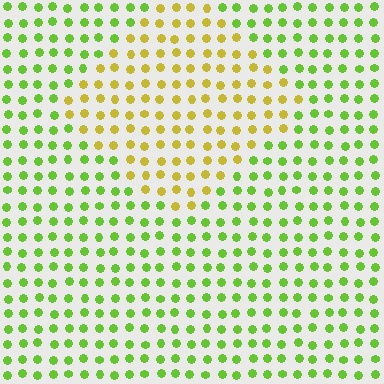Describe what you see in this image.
The image is filled with small lime elements in a uniform arrangement. A diamond-shaped region is visible where the elements are tinted to a slightly different hue, forming a subtle color boundary.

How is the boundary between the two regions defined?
The boundary is defined purely by a slight shift in hue (about 44 degrees). Spacing, size, and orientation are identical on both sides.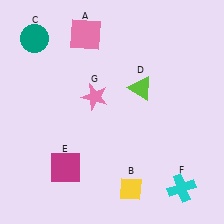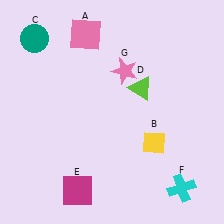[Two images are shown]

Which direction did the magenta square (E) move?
The magenta square (E) moved down.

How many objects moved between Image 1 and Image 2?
3 objects moved between the two images.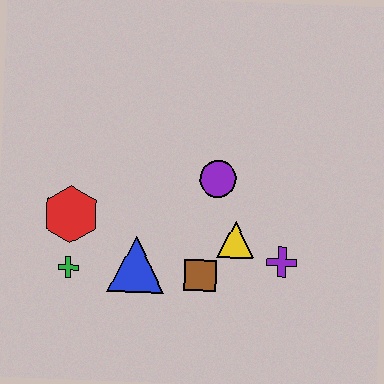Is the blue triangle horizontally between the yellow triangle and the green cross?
Yes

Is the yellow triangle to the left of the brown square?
No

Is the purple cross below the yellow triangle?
Yes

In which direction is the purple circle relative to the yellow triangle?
The purple circle is above the yellow triangle.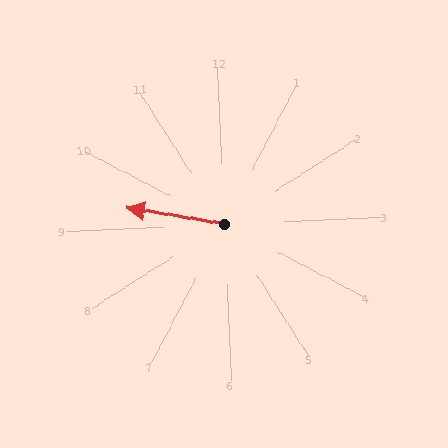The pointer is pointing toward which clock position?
Roughly 9 o'clock.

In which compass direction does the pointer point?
West.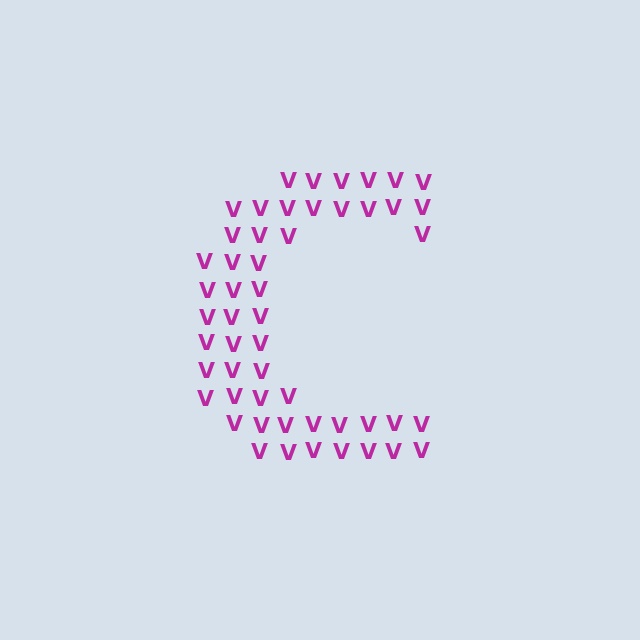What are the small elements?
The small elements are letter V's.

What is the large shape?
The large shape is the letter C.